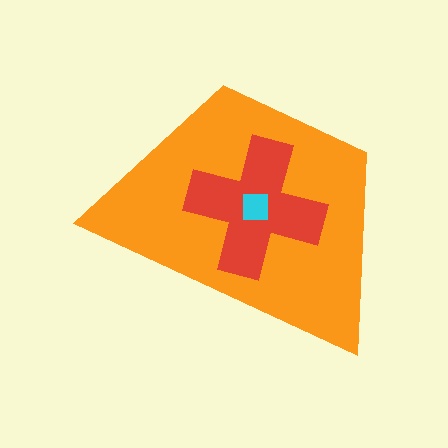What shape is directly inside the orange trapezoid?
The red cross.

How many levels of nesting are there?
3.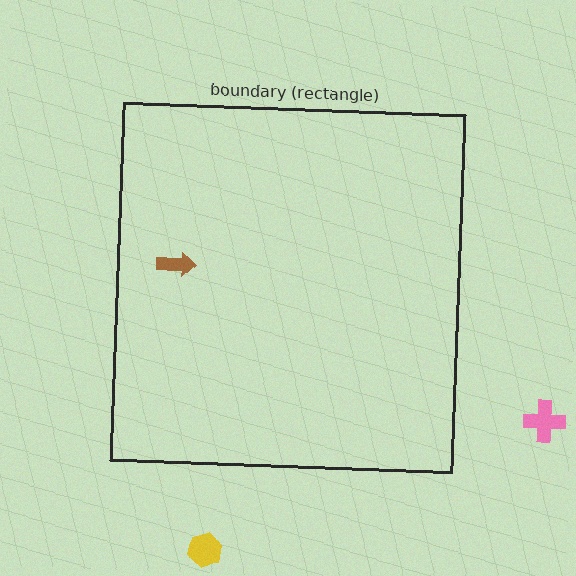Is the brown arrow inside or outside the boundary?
Inside.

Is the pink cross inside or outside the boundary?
Outside.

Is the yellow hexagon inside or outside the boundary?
Outside.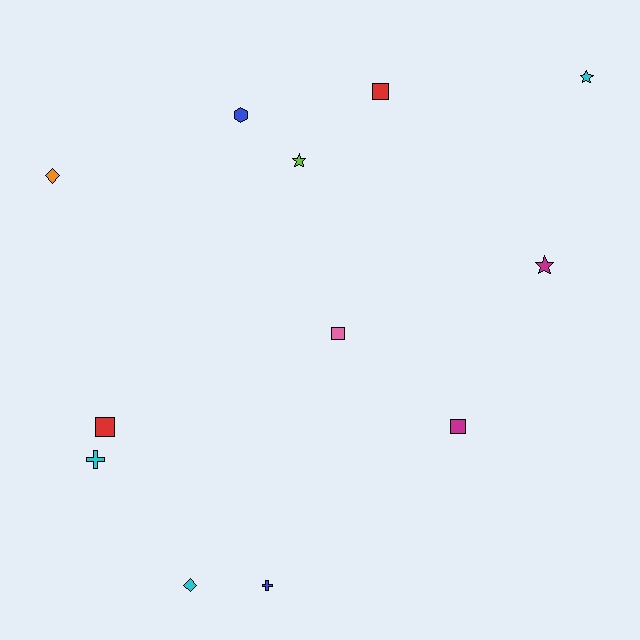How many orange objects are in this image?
There is 1 orange object.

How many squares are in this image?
There are 4 squares.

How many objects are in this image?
There are 12 objects.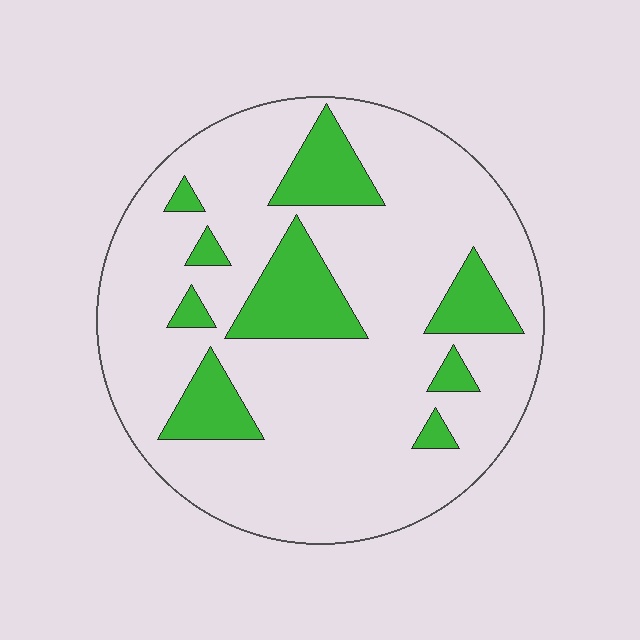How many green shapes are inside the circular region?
9.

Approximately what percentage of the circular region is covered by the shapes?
Approximately 20%.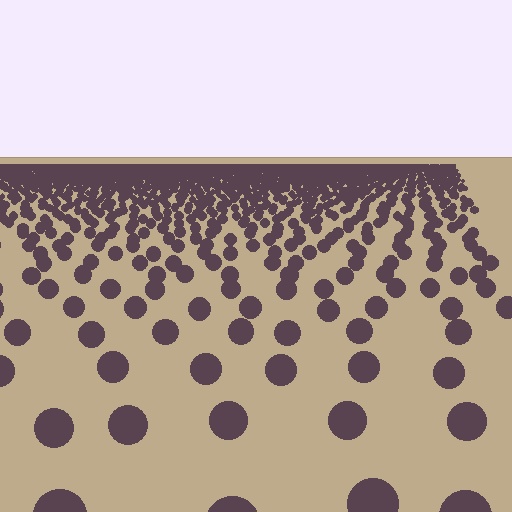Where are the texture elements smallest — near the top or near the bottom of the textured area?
Near the top.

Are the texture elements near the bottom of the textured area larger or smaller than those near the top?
Larger. Near the bottom, elements are closer to the viewer and appear at a bigger on-screen size.